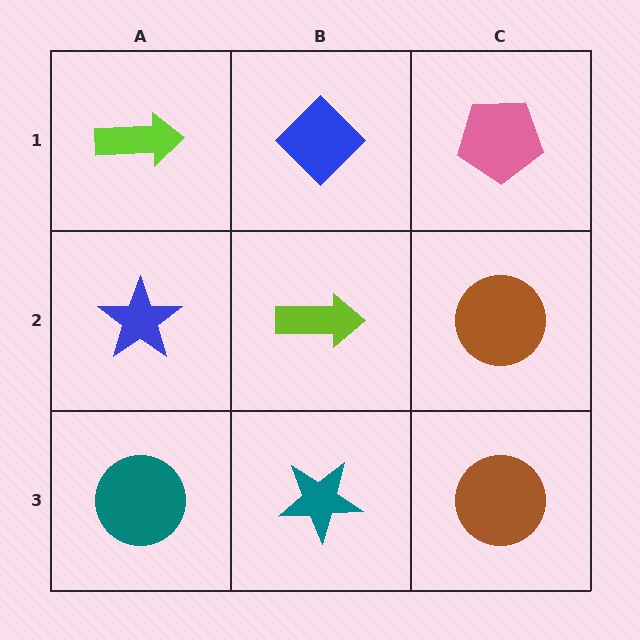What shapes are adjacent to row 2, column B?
A blue diamond (row 1, column B), a teal star (row 3, column B), a blue star (row 2, column A), a brown circle (row 2, column C).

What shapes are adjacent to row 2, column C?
A pink pentagon (row 1, column C), a brown circle (row 3, column C), a lime arrow (row 2, column B).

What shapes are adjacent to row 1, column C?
A brown circle (row 2, column C), a blue diamond (row 1, column B).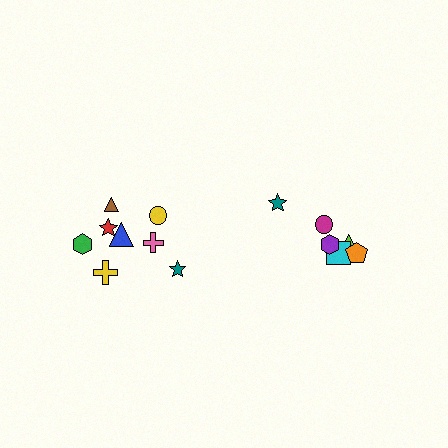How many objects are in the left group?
There are 8 objects.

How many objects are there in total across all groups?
There are 14 objects.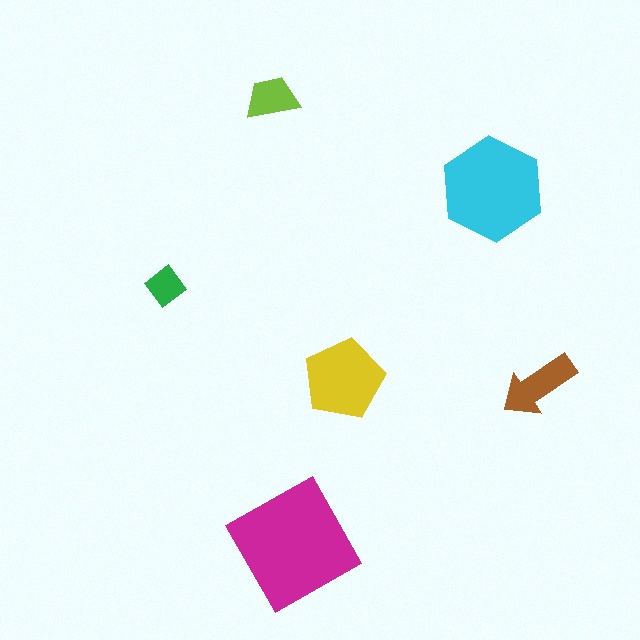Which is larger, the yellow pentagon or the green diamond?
The yellow pentagon.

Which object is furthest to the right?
The brown arrow is rightmost.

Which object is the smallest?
The green diamond.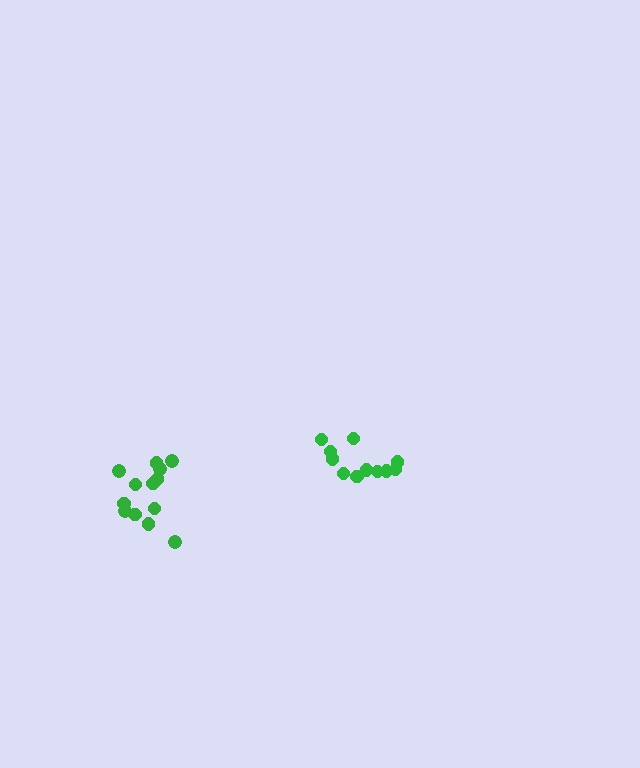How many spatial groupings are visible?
There are 2 spatial groupings.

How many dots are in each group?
Group 1: 13 dots, Group 2: 11 dots (24 total).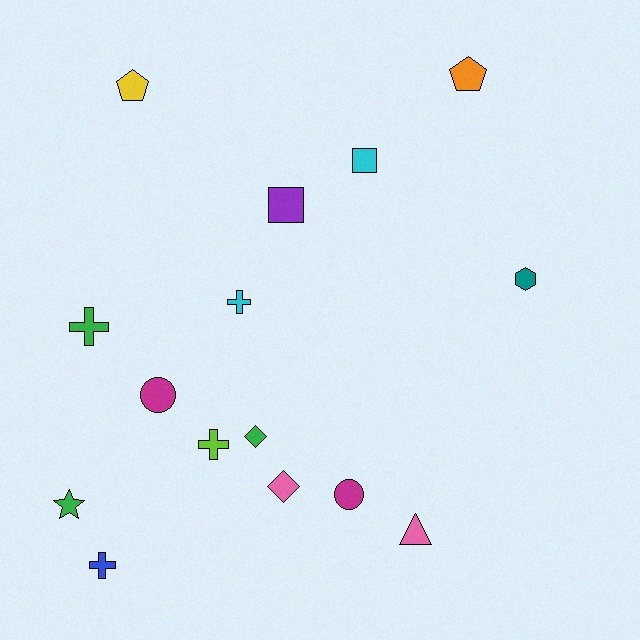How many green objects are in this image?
There are 3 green objects.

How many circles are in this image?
There are 2 circles.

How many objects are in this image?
There are 15 objects.